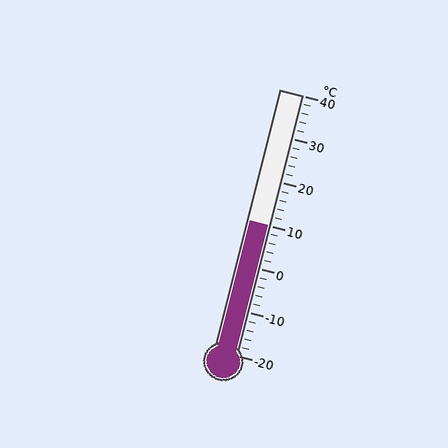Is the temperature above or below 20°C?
The temperature is below 20°C.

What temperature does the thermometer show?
The thermometer shows approximately 10°C.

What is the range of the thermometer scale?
The thermometer scale ranges from -20°C to 40°C.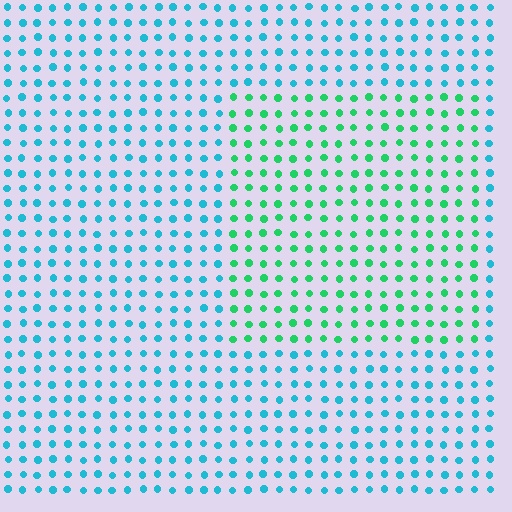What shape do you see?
I see a rectangle.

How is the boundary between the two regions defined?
The boundary is defined purely by a slight shift in hue (about 45 degrees). Spacing, size, and orientation are identical on both sides.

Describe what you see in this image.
The image is filled with small cyan elements in a uniform arrangement. A rectangle-shaped region is visible where the elements are tinted to a slightly different hue, forming a subtle color boundary.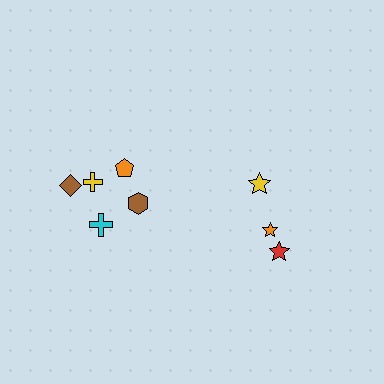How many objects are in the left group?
There are 5 objects.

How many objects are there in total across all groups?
There are 8 objects.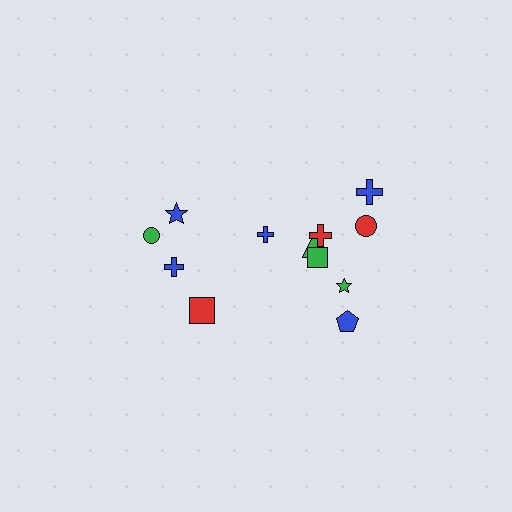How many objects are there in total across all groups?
There are 12 objects.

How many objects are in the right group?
There are 8 objects.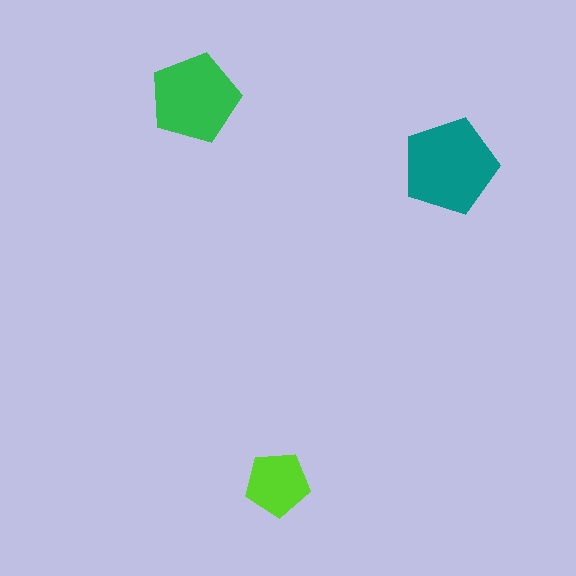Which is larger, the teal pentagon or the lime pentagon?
The teal one.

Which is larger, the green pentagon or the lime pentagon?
The green one.